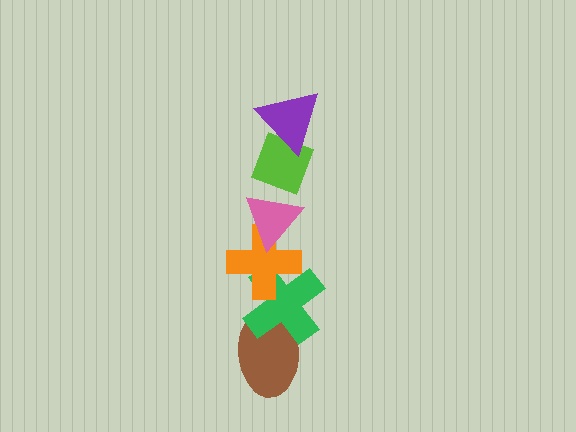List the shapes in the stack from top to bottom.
From top to bottom: the purple triangle, the lime diamond, the pink triangle, the orange cross, the green cross, the brown ellipse.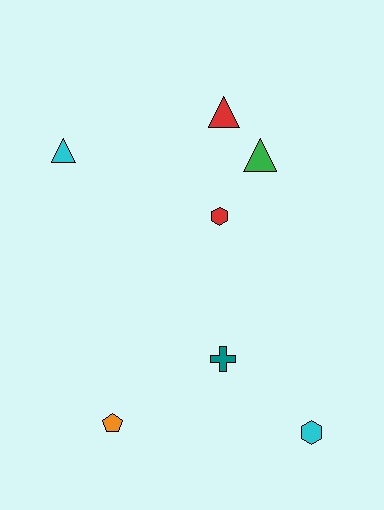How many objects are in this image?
There are 7 objects.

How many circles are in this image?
There are no circles.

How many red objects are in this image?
There are 2 red objects.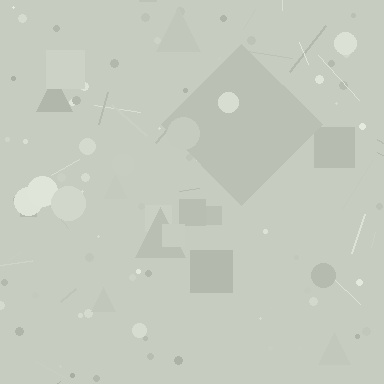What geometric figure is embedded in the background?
A diamond is embedded in the background.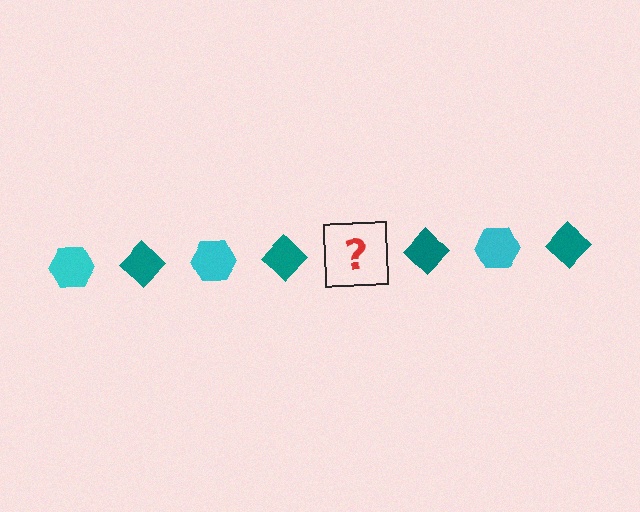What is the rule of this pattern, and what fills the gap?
The rule is that the pattern alternates between cyan hexagon and teal diamond. The gap should be filled with a cyan hexagon.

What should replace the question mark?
The question mark should be replaced with a cyan hexagon.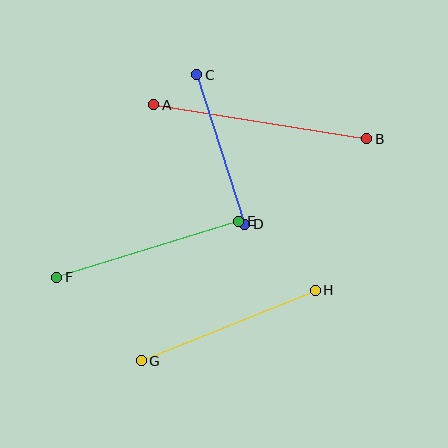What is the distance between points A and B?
The distance is approximately 216 pixels.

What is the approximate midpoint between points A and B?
The midpoint is at approximately (260, 122) pixels.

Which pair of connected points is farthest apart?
Points A and B are farthest apart.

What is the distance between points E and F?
The distance is approximately 190 pixels.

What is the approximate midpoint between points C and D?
The midpoint is at approximately (221, 150) pixels.